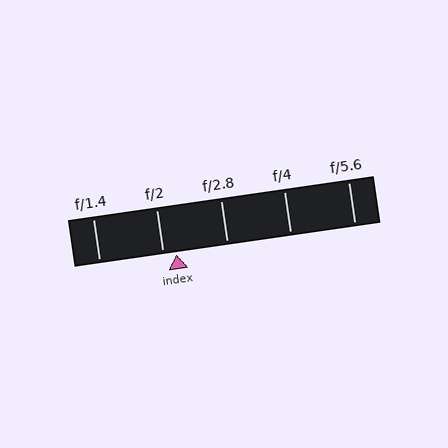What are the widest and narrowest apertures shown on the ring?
The widest aperture shown is f/1.4 and the narrowest is f/5.6.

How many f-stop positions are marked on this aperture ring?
There are 5 f-stop positions marked.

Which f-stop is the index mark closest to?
The index mark is closest to f/2.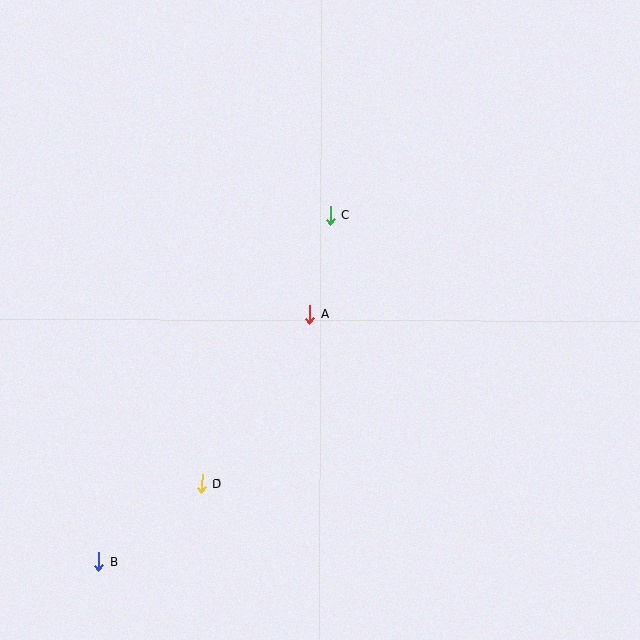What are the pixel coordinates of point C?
Point C is at (331, 215).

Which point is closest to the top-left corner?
Point C is closest to the top-left corner.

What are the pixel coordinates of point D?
Point D is at (202, 483).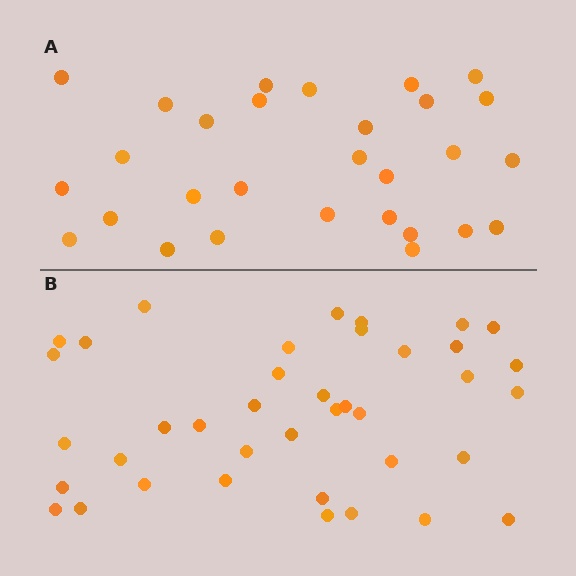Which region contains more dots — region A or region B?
Region B (the bottom region) has more dots.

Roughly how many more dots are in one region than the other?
Region B has roughly 10 or so more dots than region A.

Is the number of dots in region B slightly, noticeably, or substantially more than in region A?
Region B has noticeably more, but not dramatically so. The ratio is roughly 1.3 to 1.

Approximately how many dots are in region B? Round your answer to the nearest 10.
About 40 dots. (The exact count is 39, which rounds to 40.)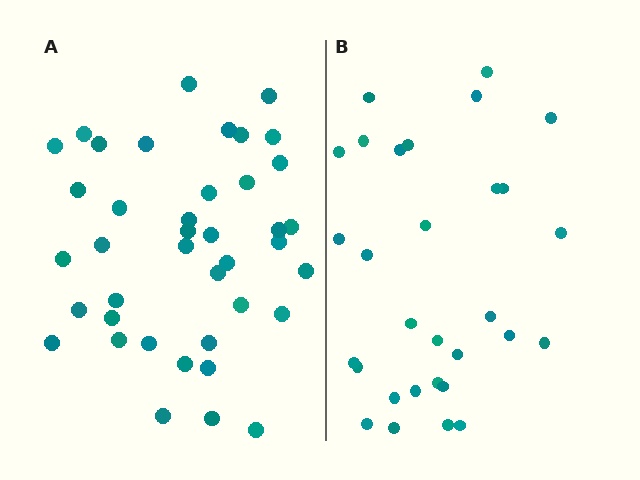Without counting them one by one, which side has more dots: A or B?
Region A (the left region) has more dots.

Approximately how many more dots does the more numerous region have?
Region A has roughly 10 or so more dots than region B.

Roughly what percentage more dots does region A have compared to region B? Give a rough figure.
About 35% more.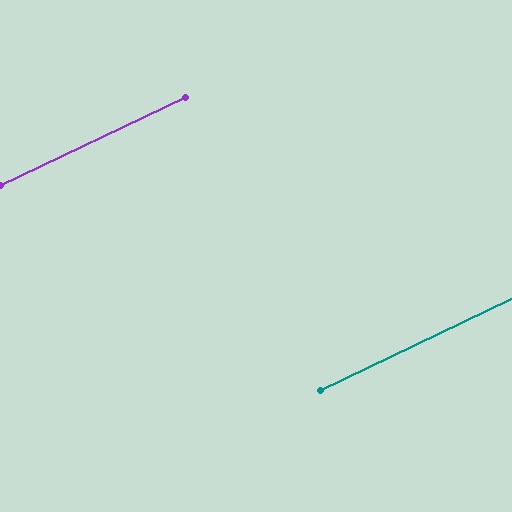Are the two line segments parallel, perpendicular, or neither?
Parallel — their directions differ by only 0.5°.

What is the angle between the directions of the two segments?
Approximately 0 degrees.